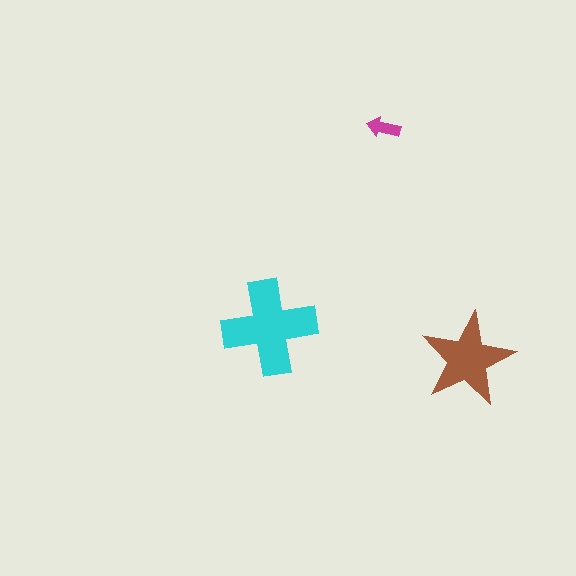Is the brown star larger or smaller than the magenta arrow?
Larger.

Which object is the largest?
The cyan cross.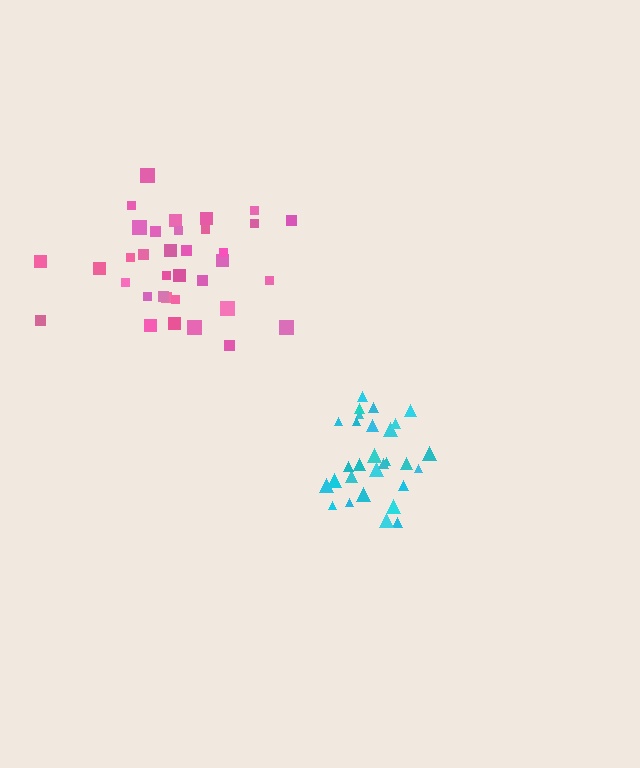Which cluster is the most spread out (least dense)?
Pink.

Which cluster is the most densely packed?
Cyan.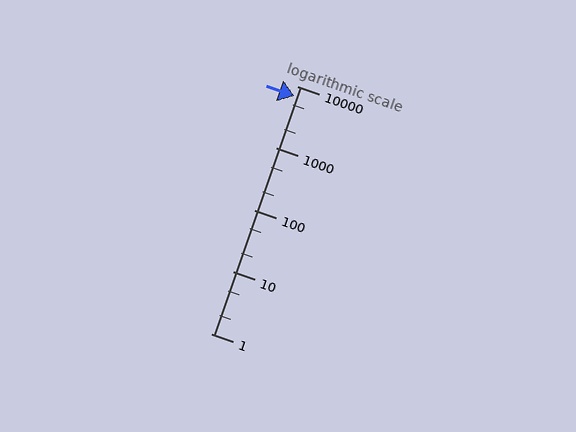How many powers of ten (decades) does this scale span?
The scale spans 4 decades, from 1 to 10000.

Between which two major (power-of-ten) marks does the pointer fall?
The pointer is between 1000 and 10000.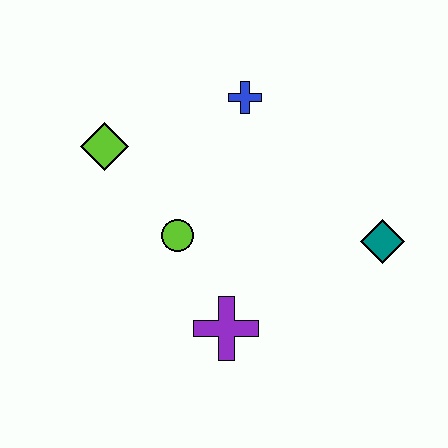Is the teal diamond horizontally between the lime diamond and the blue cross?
No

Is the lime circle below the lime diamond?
Yes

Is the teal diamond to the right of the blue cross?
Yes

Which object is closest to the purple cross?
The lime circle is closest to the purple cross.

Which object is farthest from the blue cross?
The purple cross is farthest from the blue cross.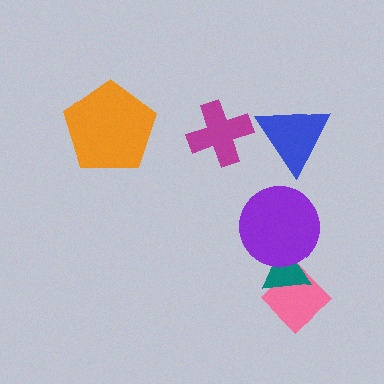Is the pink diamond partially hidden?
Yes, it is partially covered by another shape.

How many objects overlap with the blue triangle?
0 objects overlap with the blue triangle.